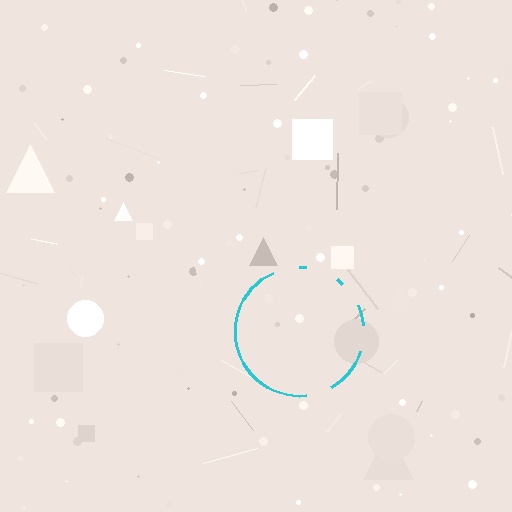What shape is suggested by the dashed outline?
The dashed outline suggests a circle.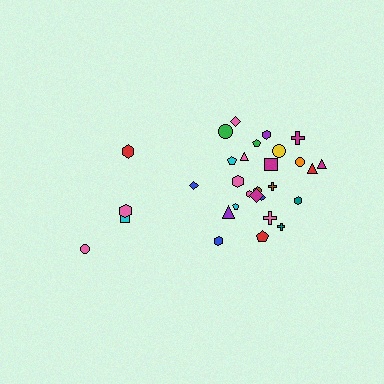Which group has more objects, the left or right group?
The right group.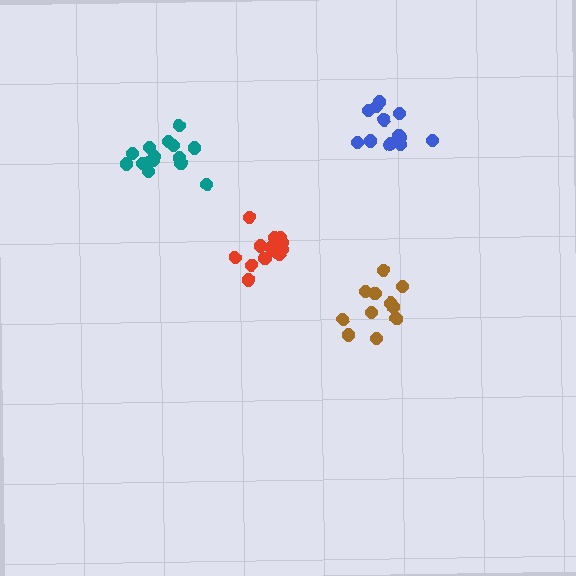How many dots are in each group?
Group 1: 11 dots, Group 2: 12 dots, Group 3: 15 dots, Group 4: 14 dots (52 total).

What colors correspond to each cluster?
The clusters are colored: brown, blue, teal, red.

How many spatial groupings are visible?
There are 4 spatial groupings.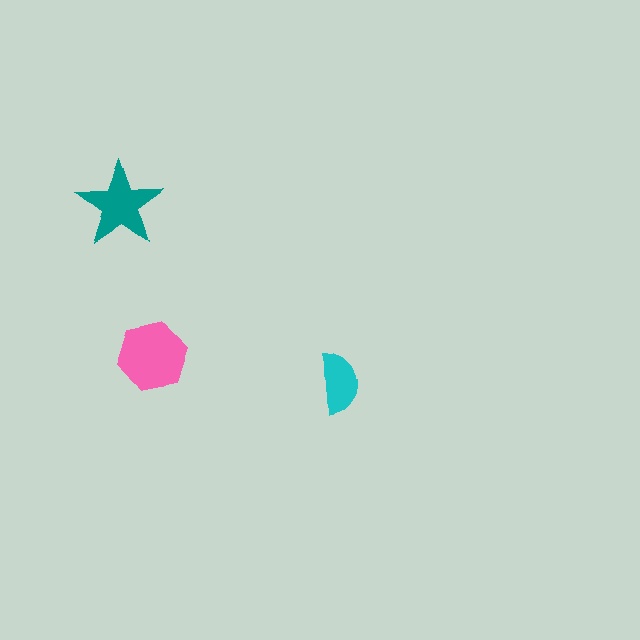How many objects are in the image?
There are 3 objects in the image.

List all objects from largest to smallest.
The pink hexagon, the teal star, the cyan semicircle.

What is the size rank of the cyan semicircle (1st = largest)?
3rd.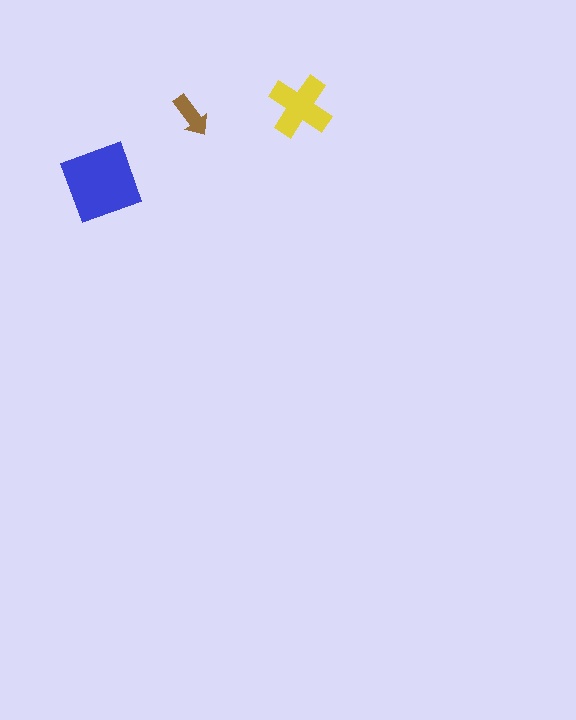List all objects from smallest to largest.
The brown arrow, the yellow cross, the blue square.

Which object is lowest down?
The blue square is bottommost.